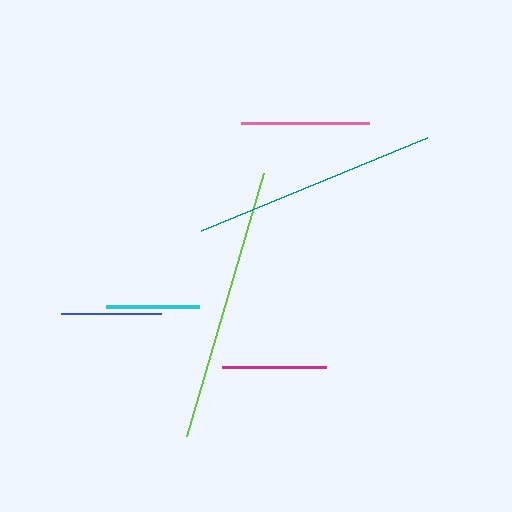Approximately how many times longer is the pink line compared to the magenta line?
The pink line is approximately 1.2 times the length of the magenta line.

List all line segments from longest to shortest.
From longest to shortest: lime, teal, pink, magenta, blue, cyan.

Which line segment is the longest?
The lime line is the longest at approximately 274 pixels.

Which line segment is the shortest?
The cyan line is the shortest at approximately 93 pixels.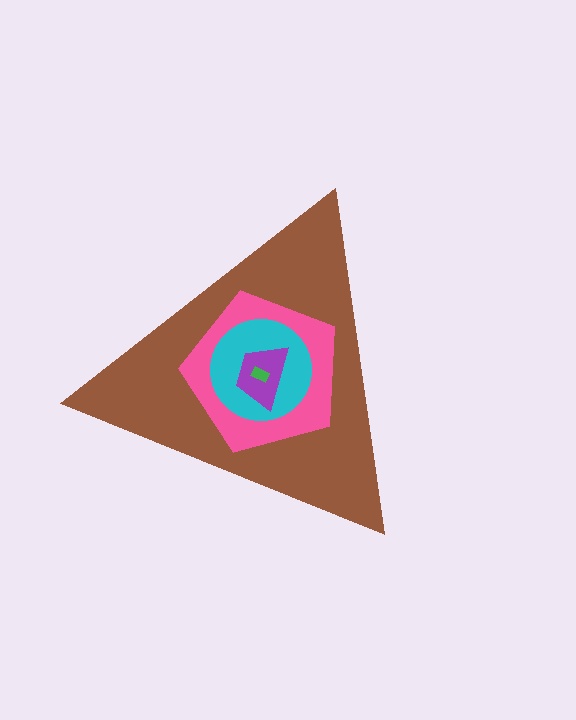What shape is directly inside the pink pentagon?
The cyan circle.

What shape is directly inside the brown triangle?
The pink pentagon.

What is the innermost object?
The green rectangle.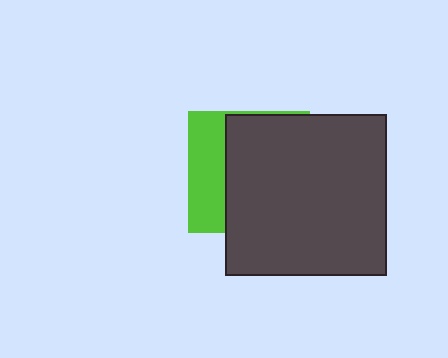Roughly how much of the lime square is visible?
A small part of it is visible (roughly 32%).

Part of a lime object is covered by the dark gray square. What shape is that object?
It is a square.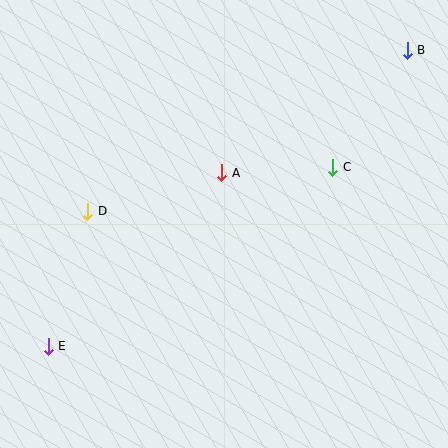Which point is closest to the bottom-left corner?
Point E is closest to the bottom-left corner.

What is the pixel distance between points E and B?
The distance between E and B is 465 pixels.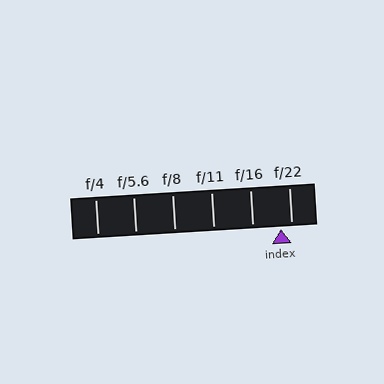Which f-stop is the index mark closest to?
The index mark is closest to f/22.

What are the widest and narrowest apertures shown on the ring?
The widest aperture shown is f/4 and the narrowest is f/22.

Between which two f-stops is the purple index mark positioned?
The index mark is between f/16 and f/22.